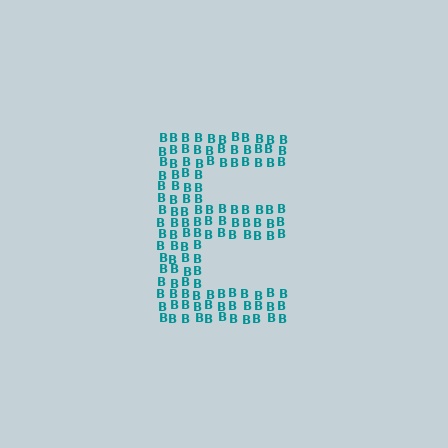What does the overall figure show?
The overall figure shows the letter E.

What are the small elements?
The small elements are letter B's.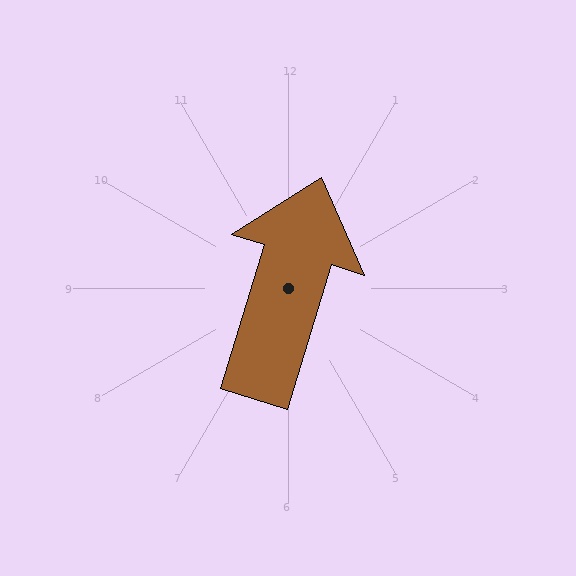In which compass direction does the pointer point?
North.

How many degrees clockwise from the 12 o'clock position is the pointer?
Approximately 17 degrees.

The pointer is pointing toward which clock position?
Roughly 1 o'clock.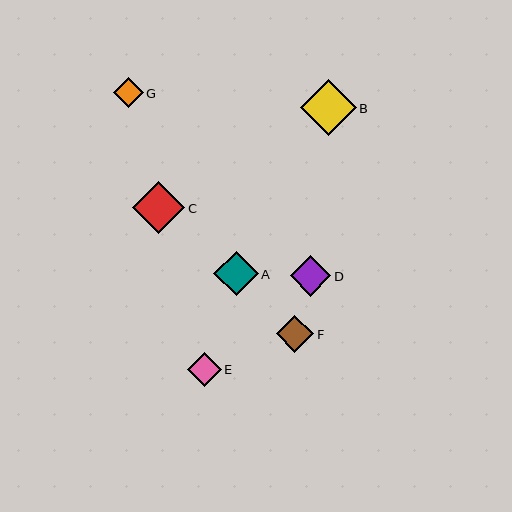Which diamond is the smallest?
Diamond G is the smallest with a size of approximately 30 pixels.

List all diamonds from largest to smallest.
From largest to smallest: B, C, A, D, F, E, G.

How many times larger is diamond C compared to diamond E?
Diamond C is approximately 1.5 times the size of diamond E.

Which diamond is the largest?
Diamond B is the largest with a size of approximately 55 pixels.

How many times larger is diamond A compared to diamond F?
Diamond A is approximately 1.2 times the size of diamond F.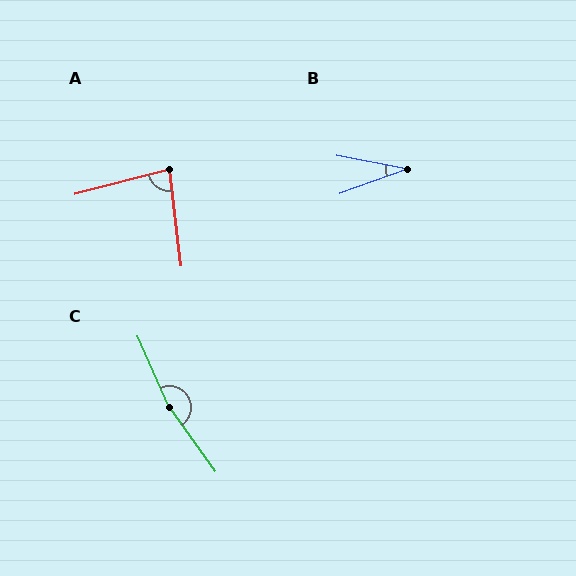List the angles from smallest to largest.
B (31°), A (82°), C (168°).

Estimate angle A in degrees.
Approximately 82 degrees.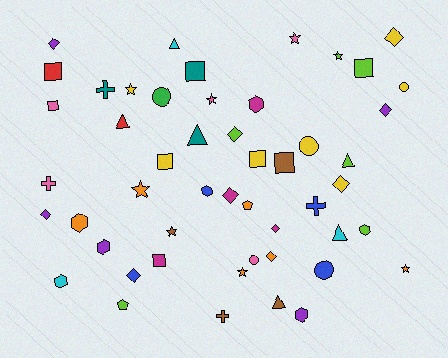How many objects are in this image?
There are 50 objects.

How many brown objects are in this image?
There are 4 brown objects.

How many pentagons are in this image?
There are 2 pentagons.